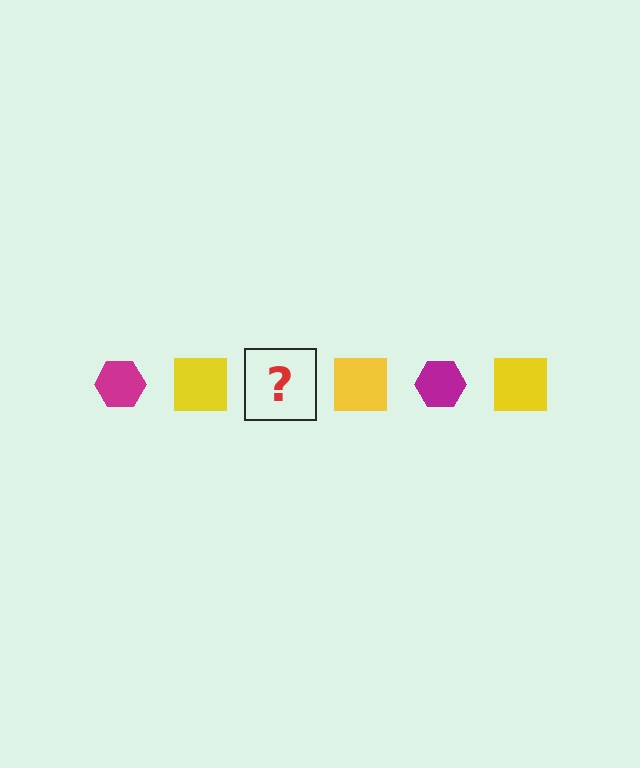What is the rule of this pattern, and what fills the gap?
The rule is that the pattern alternates between magenta hexagon and yellow square. The gap should be filled with a magenta hexagon.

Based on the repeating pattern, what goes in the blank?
The blank should be a magenta hexagon.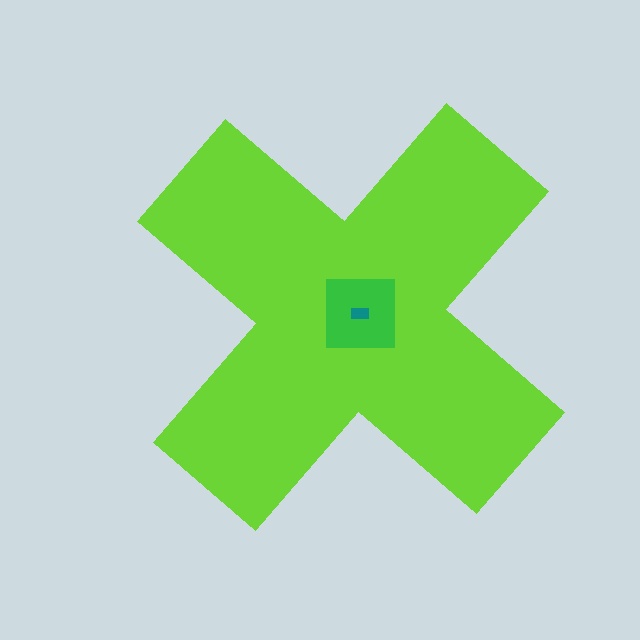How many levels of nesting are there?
3.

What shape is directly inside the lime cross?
The green square.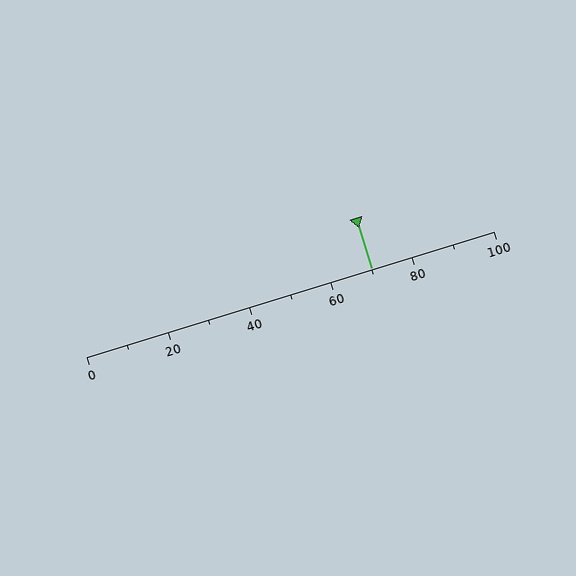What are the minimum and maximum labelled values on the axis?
The axis runs from 0 to 100.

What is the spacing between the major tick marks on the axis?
The major ticks are spaced 20 apart.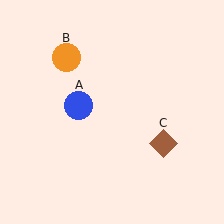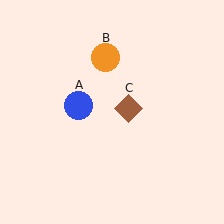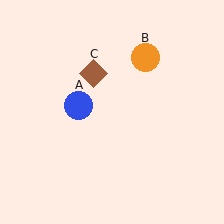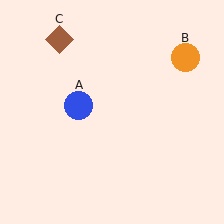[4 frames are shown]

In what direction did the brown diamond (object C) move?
The brown diamond (object C) moved up and to the left.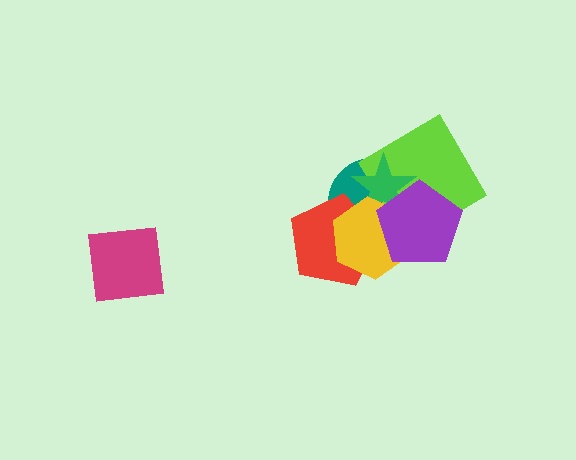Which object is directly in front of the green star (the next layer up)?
The red pentagon is directly in front of the green star.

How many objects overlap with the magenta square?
0 objects overlap with the magenta square.